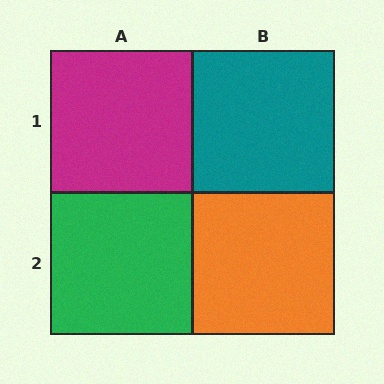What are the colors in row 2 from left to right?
Green, orange.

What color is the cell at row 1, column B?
Teal.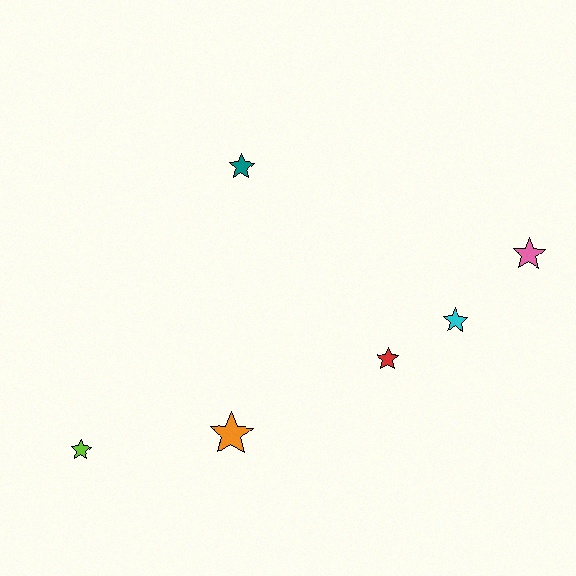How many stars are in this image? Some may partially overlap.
There are 6 stars.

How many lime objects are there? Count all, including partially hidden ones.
There is 1 lime object.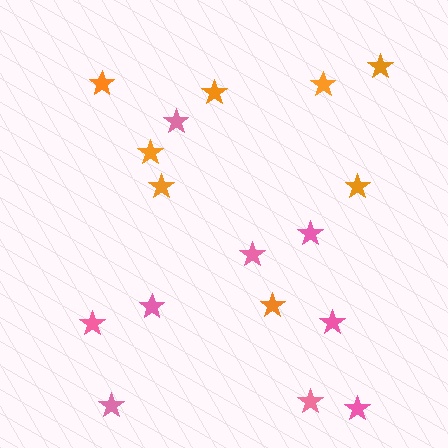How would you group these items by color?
There are 2 groups: one group of pink stars (9) and one group of orange stars (8).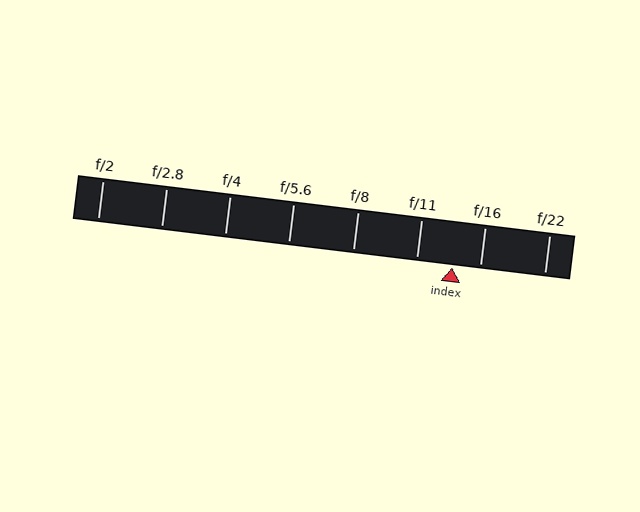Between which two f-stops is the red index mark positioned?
The index mark is between f/11 and f/16.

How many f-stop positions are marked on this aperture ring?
There are 8 f-stop positions marked.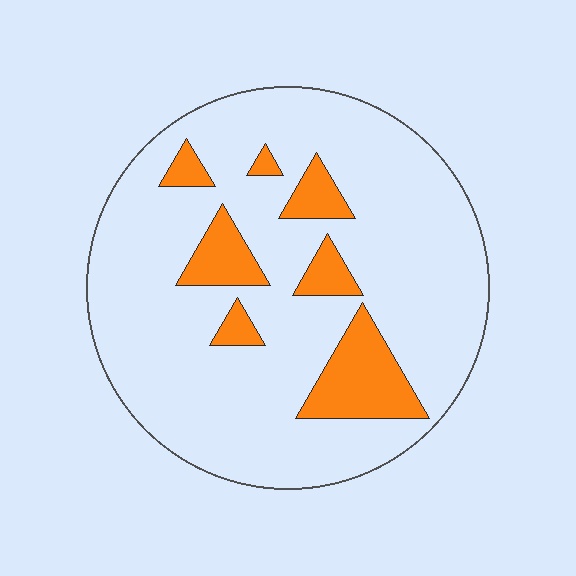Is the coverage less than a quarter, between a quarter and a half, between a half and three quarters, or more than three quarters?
Less than a quarter.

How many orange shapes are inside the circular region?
7.